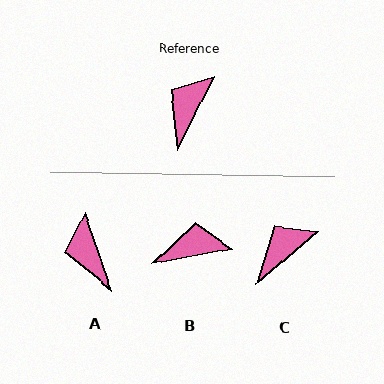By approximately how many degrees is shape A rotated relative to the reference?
Approximately 46 degrees counter-clockwise.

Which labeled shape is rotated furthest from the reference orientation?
B, about 52 degrees away.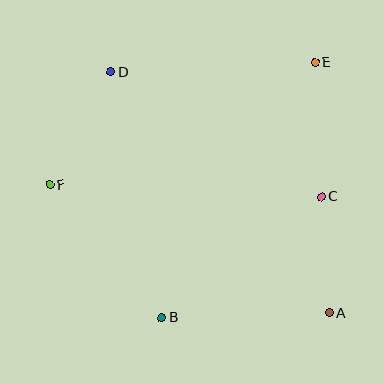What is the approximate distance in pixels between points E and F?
The distance between E and F is approximately 292 pixels.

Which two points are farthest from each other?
Points A and D are farthest from each other.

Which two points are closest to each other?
Points A and C are closest to each other.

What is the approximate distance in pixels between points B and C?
The distance between B and C is approximately 200 pixels.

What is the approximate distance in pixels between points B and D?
The distance between B and D is approximately 251 pixels.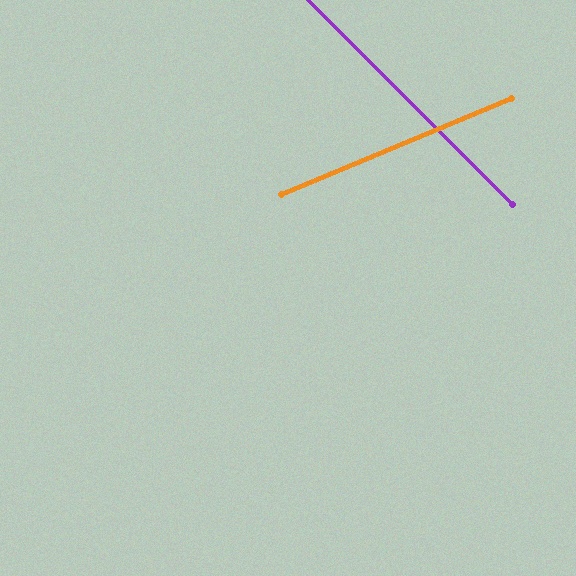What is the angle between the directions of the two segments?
Approximately 68 degrees.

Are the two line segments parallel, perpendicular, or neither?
Neither parallel nor perpendicular — they differ by about 68°.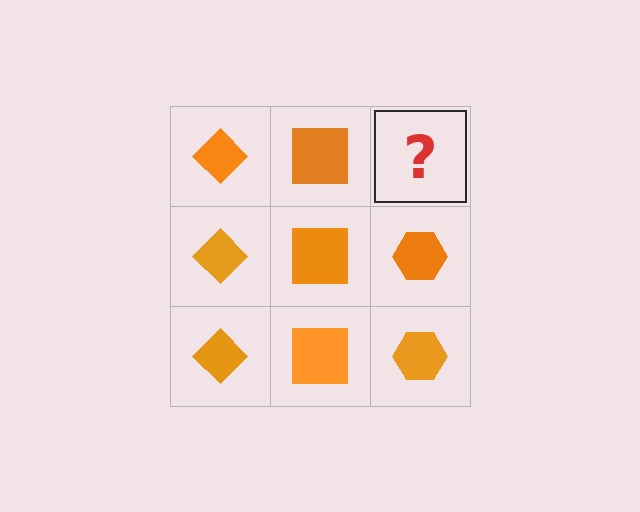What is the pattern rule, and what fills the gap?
The rule is that each column has a consistent shape. The gap should be filled with an orange hexagon.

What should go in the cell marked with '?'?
The missing cell should contain an orange hexagon.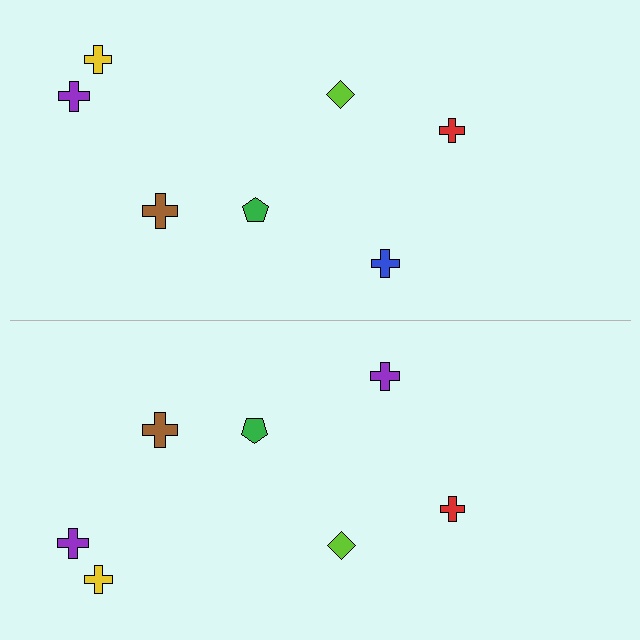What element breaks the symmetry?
The purple cross on the bottom side breaks the symmetry — its mirror counterpart is blue.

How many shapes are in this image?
There are 14 shapes in this image.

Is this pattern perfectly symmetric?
No, the pattern is not perfectly symmetric. The purple cross on the bottom side breaks the symmetry — its mirror counterpart is blue.